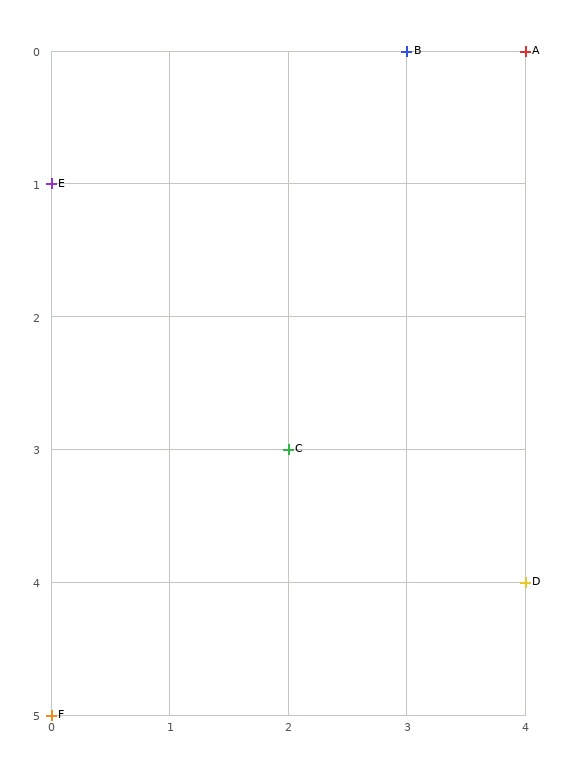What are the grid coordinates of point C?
Point C is at grid coordinates (2, 3).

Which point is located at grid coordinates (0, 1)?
Point E is at (0, 1).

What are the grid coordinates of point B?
Point B is at grid coordinates (3, 0).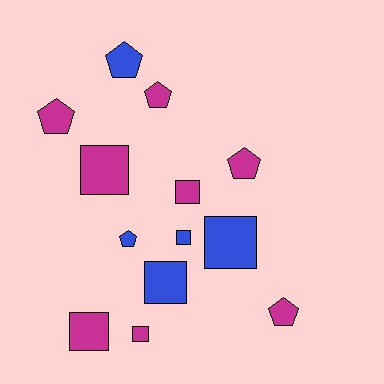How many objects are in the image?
There are 13 objects.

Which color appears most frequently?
Magenta, with 8 objects.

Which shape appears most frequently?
Square, with 7 objects.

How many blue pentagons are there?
There are 2 blue pentagons.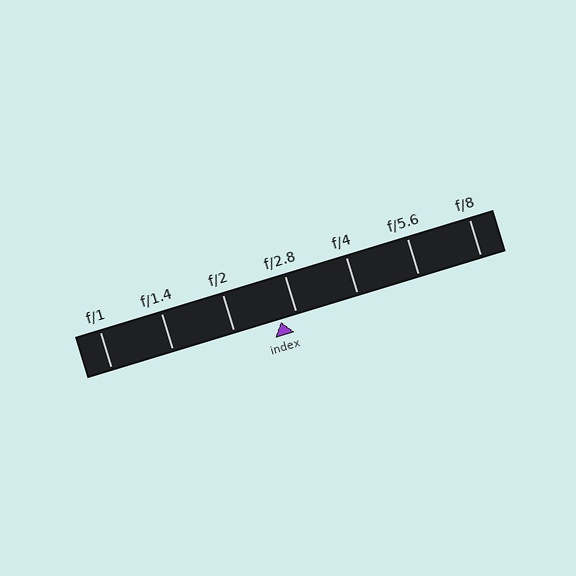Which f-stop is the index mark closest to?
The index mark is closest to f/2.8.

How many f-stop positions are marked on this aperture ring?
There are 7 f-stop positions marked.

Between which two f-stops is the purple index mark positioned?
The index mark is between f/2 and f/2.8.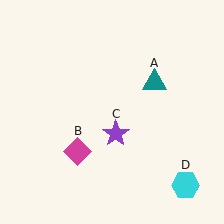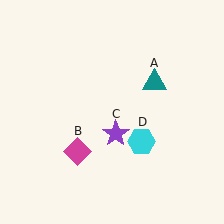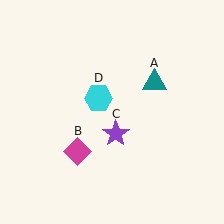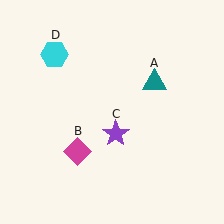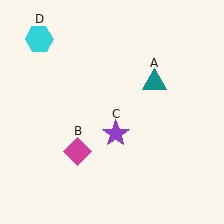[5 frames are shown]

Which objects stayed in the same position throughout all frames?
Teal triangle (object A) and magenta diamond (object B) and purple star (object C) remained stationary.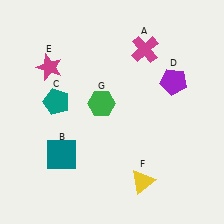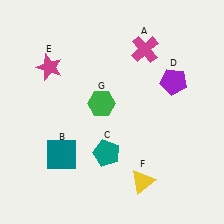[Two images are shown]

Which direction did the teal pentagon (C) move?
The teal pentagon (C) moved down.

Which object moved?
The teal pentagon (C) moved down.